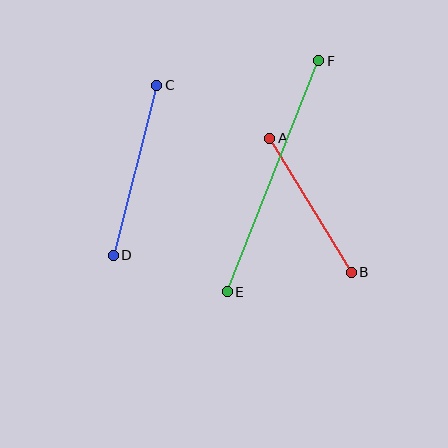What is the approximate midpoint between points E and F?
The midpoint is at approximately (273, 176) pixels.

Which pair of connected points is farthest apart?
Points E and F are farthest apart.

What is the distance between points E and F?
The distance is approximately 248 pixels.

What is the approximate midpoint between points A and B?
The midpoint is at approximately (311, 205) pixels.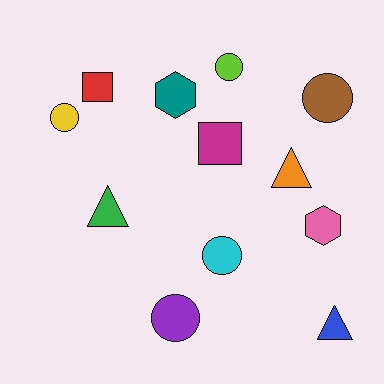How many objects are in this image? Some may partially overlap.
There are 12 objects.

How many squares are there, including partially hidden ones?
There are 2 squares.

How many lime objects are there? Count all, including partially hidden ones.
There is 1 lime object.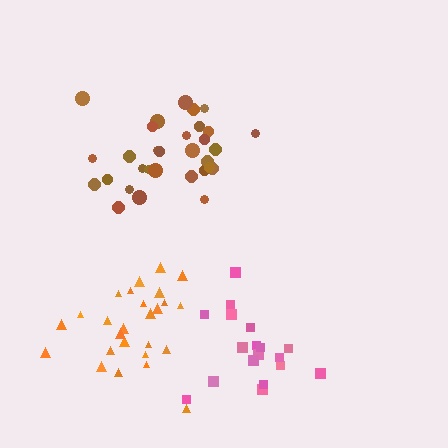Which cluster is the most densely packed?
Brown.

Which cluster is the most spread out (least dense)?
Pink.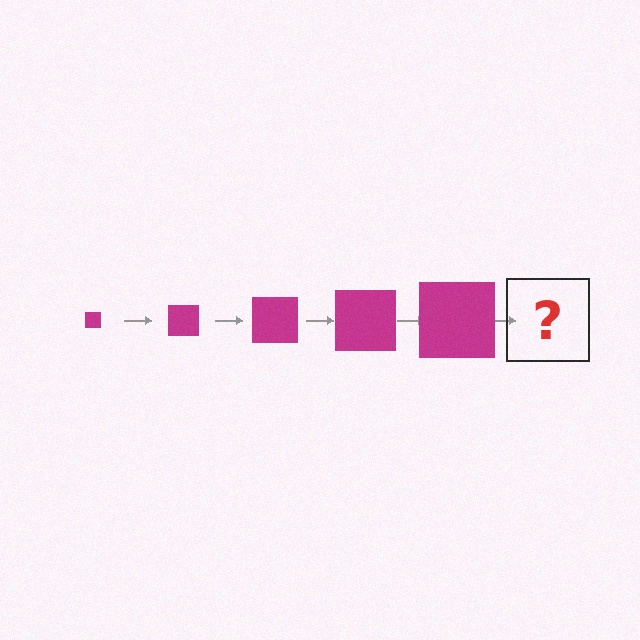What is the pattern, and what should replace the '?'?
The pattern is that the square gets progressively larger each step. The '?' should be a magenta square, larger than the previous one.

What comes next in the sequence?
The next element should be a magenta square, larger than the previous one.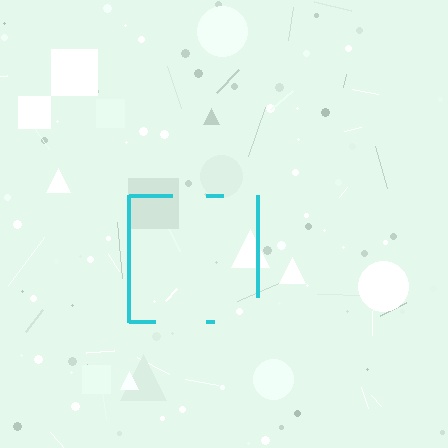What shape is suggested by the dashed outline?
The dashed outline suggests a square.